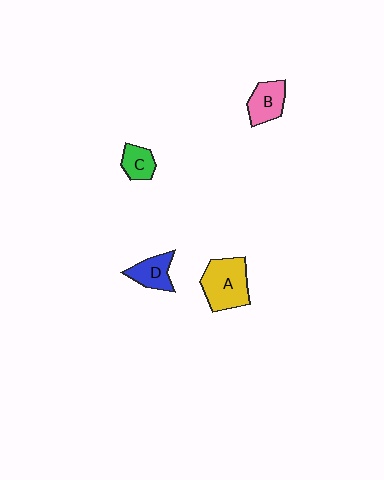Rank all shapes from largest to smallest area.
From largest to smallest: A (yellow), B (pink), D (blue), C (green).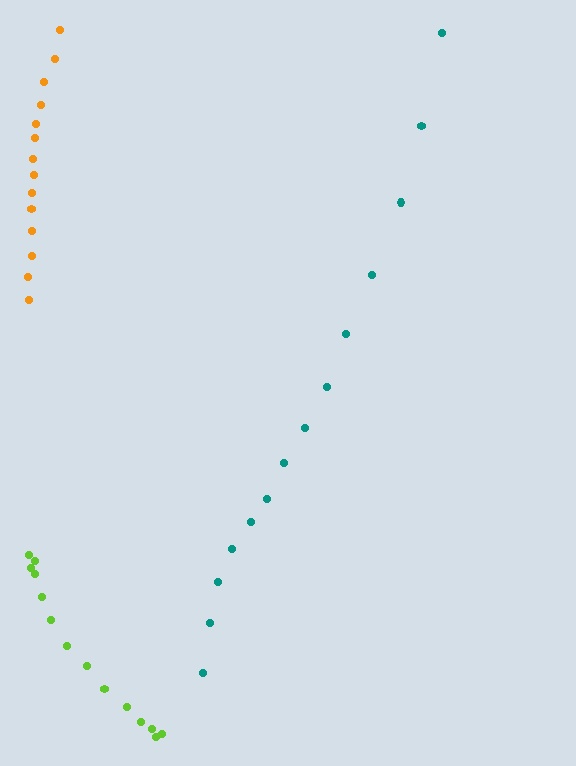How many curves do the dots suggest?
There are 3 distinct paths.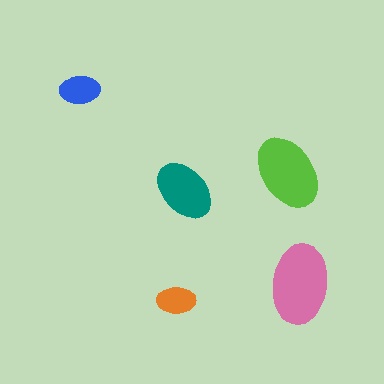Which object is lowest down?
The orange ellipse is bottommost.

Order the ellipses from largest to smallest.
the pink one, the lime one, the teal one, the blue one, the orange one.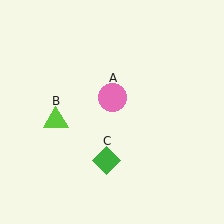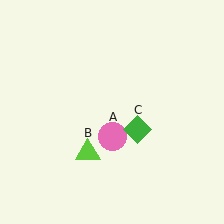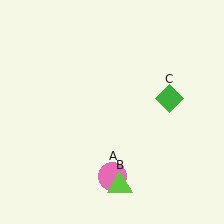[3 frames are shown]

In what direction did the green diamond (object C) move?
The green diamond (object C) moved up and to the right.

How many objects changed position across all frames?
3 objects changed position: pink circle (object A), lime triangle (object B), green diamond (object C).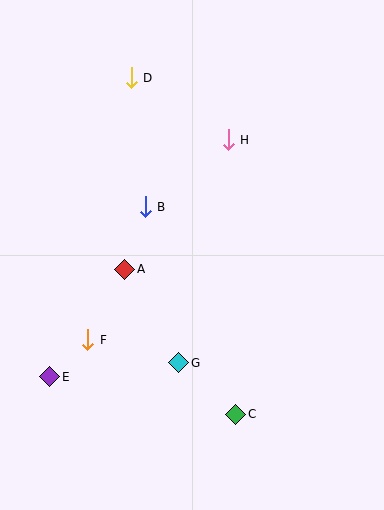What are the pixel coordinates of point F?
Point F is at (88, 340).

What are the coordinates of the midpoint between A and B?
The midpoint between A and B is at (135, 238).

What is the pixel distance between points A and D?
The distance between A and D is 192 pixels.